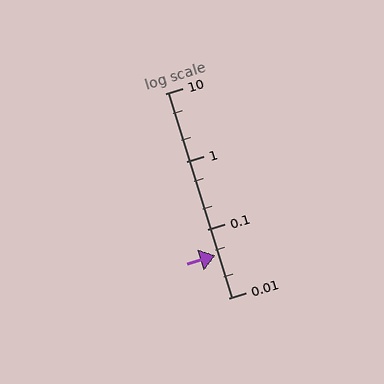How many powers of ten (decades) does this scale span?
The scale spans 3 decades, from 0.01 to 10.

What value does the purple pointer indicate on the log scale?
The pointer indicates approximately 0.042.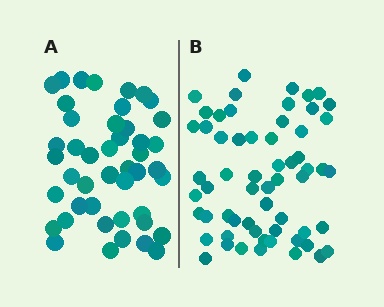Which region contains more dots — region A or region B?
Region B (the right region) has more dots.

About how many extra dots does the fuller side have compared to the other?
Region B has approximately 15 more dots than region A.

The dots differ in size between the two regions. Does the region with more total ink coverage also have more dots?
No. Region A has more total ink coverage because its dots are larger, but region B actually contains more individual dots. Total area can be misleading — the number of items is what matters here.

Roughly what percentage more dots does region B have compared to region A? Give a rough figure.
About 35% more.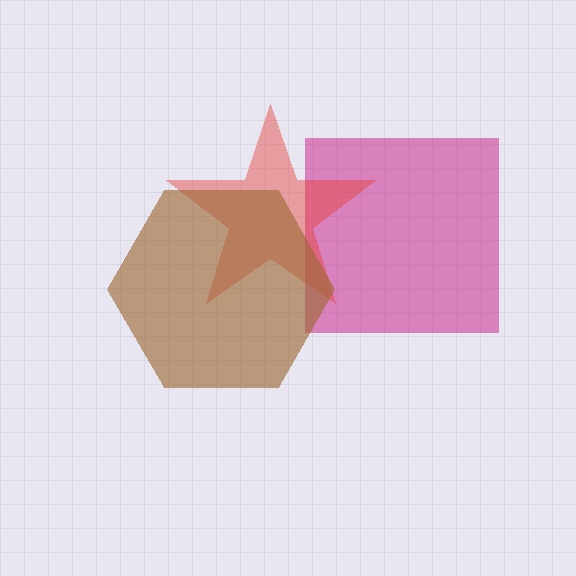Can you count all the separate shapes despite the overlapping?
Yes, there are 3 separate shapes.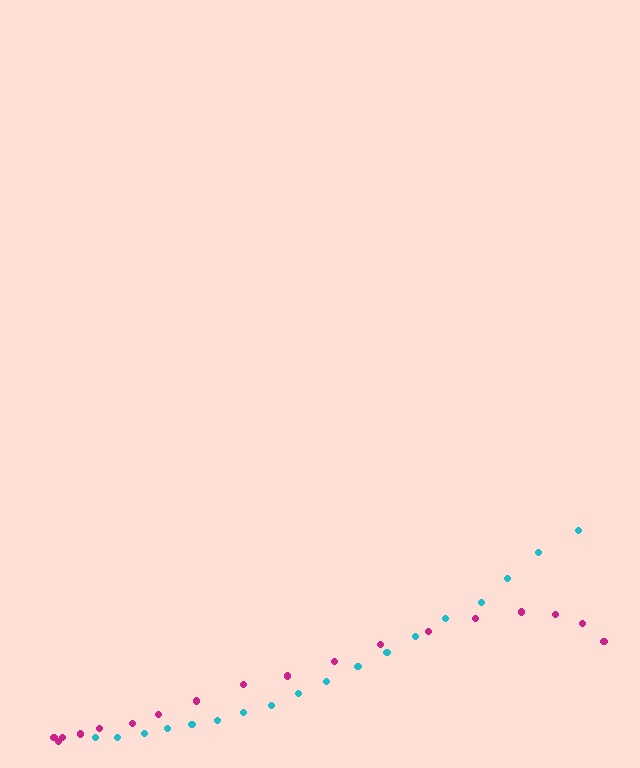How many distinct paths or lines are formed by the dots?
There are 2 distinct paths.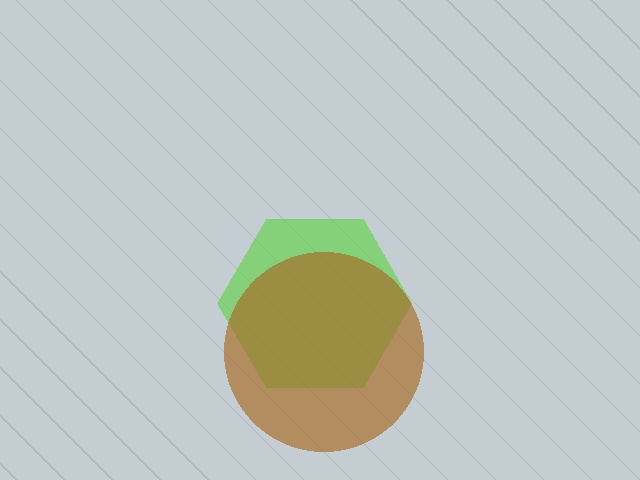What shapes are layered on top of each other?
The layered shapes are: a lime hexagon, a brown circle.